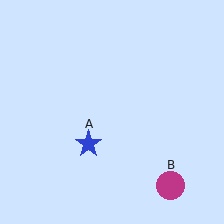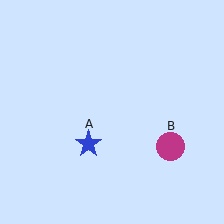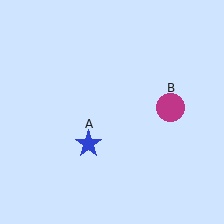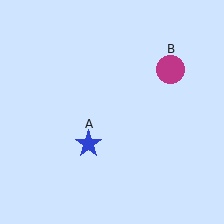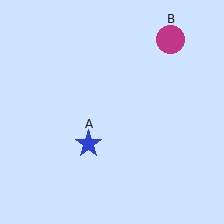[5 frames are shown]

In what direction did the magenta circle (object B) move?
The magenta circle (object B) moved up.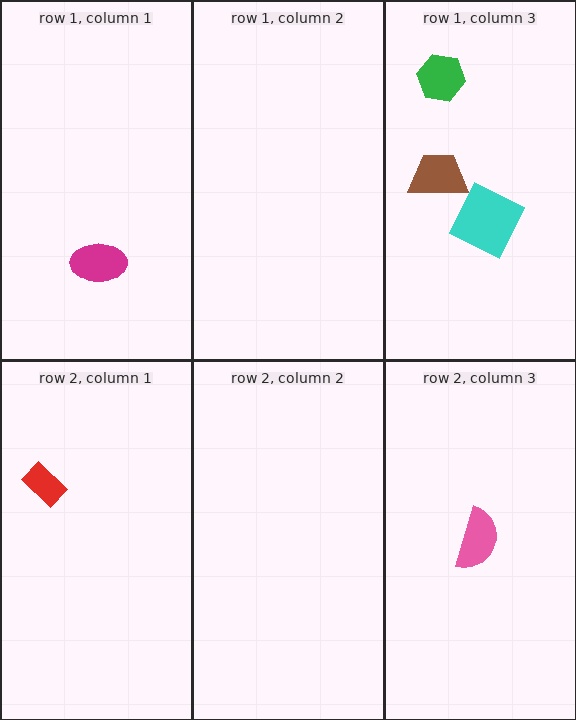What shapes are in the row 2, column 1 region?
The red rectangle.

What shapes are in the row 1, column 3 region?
The green hexagon, the brown trapezoid, the cyan square.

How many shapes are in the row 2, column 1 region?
1.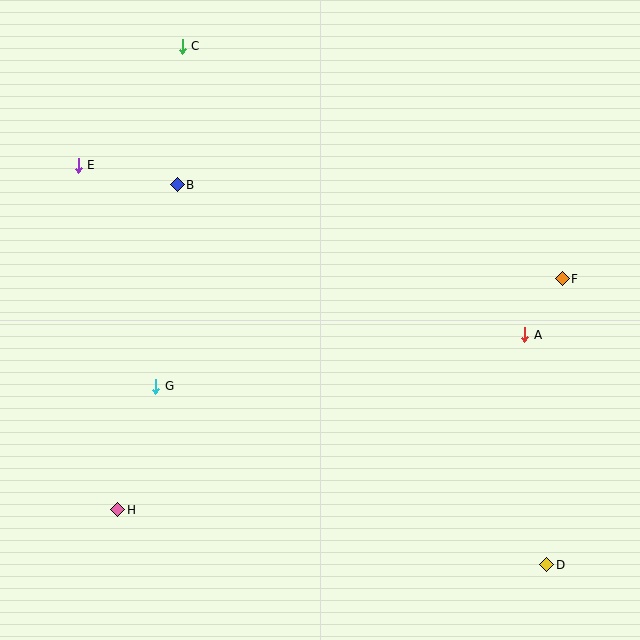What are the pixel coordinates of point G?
Point G is at (156, 386).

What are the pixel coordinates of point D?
Point D is at (547, 565).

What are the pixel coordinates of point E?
Point E is at (78, 165).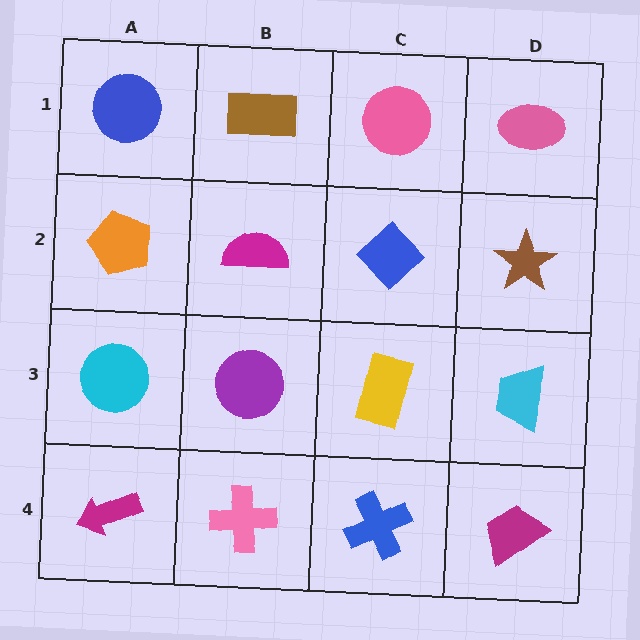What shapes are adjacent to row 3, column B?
A magenta semicircle (row 2, column B), a pink cross (row 4, column B), a cyan circle (row 3, column A), a yellow rectangle (row 3, column C).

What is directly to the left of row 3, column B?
A cyan circle.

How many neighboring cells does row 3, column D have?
3.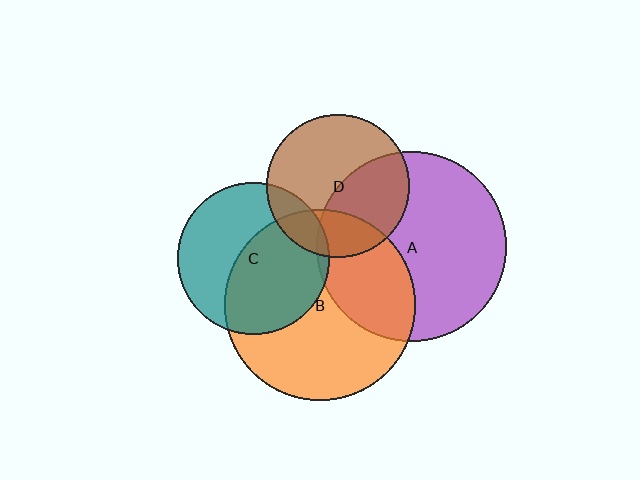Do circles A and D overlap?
Yes.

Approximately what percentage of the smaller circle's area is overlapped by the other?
Approximately 40%.